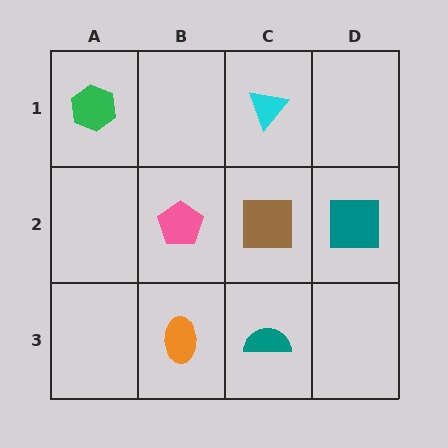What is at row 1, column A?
A green hexagon.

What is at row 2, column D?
A teal square.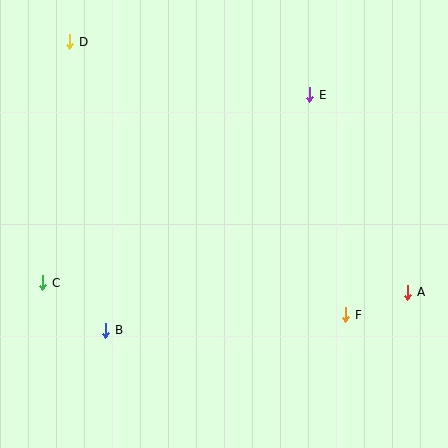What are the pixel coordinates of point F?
Point F is at (346, 315).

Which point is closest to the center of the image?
Point F at (346, 315) is closest to the center.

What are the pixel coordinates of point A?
Point A is at (408, 292).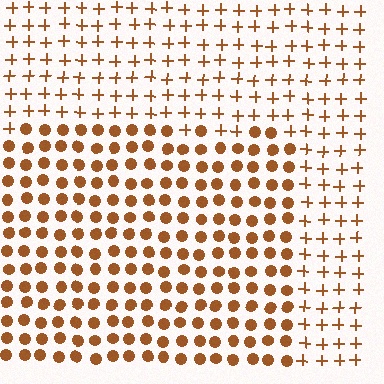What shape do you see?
I see a rectangle.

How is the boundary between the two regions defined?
The boundary is defined by a change in element shape: circles inside vs. plus signs outside. All elements share the same color and spacing.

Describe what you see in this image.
The image is filled with small brown elements arranged in a uniform grid. A rectangle-shaped region contains circles, while the surrounding area contains plus signs. The boundary is defined purely by the change in element shape.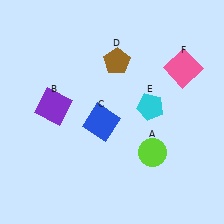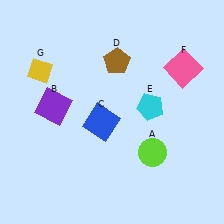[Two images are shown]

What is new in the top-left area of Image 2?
A yellow diamond (G) was added in the top-left area of Image 2.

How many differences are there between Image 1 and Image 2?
There is 1 difference between the two images.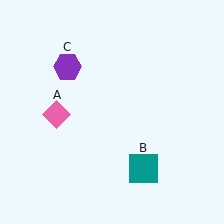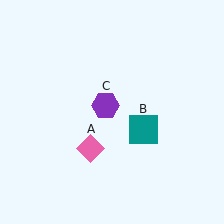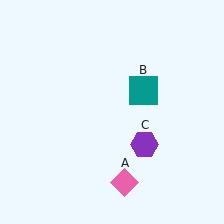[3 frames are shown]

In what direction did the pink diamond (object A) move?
The pink diamond (object A) moved down and to the right.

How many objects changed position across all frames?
3 objects changed position: pink diamond (object A), teal square (object B), purple hexagon (object C).